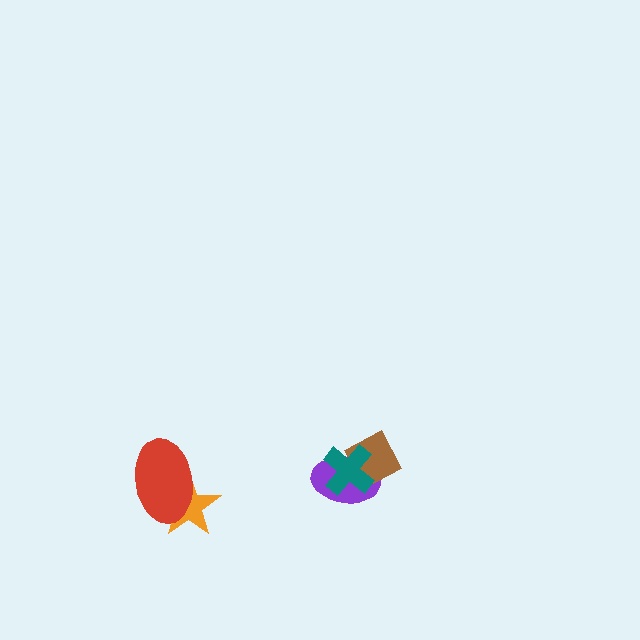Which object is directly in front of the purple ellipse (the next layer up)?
The brown diamond is directly in front of the purple ellipse.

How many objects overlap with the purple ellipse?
2 objects overlap with the purple ellipse.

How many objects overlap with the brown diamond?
2 objects overlap with the brown diamond.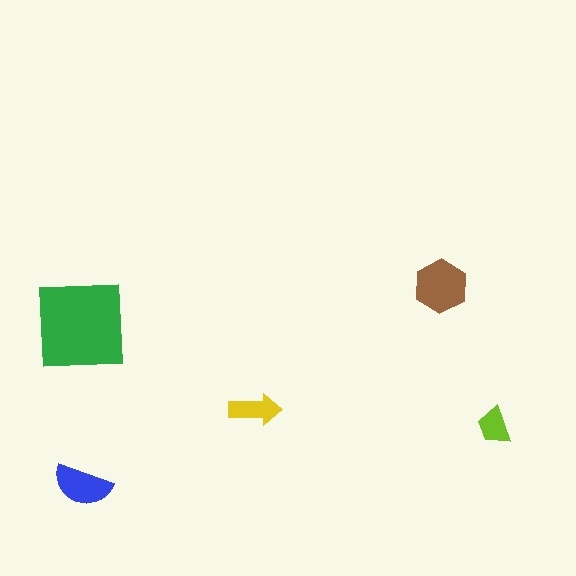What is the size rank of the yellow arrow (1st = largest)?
4th.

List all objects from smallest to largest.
The lime trapezoid, the yellow arrow, the blue semicircle, the brown hexagon, the green square.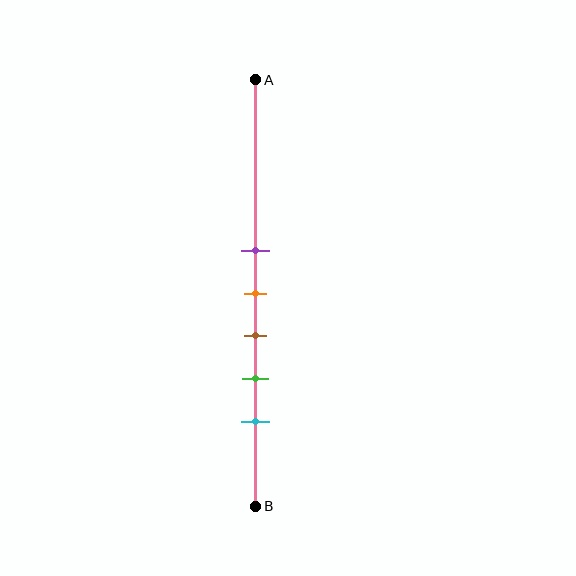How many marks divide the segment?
There are 5 marks dividing the segment.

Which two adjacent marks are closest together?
The purple and orange marks are the closest adjacent pair.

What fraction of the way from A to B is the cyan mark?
The cyan mark is approximately 80% (0.8) of the way from A to B.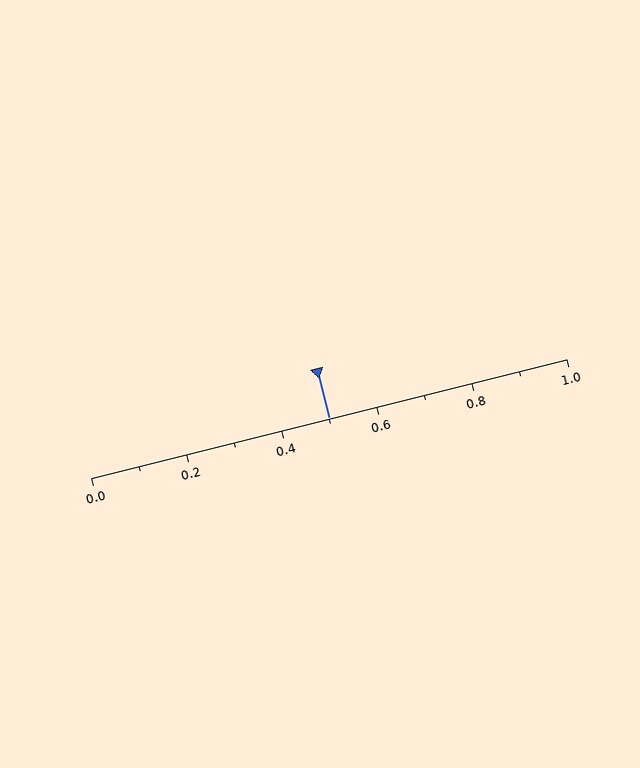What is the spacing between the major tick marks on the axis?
The major ticks are spaced 0.2 apart.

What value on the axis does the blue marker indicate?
The marker indicates approximately 0.5.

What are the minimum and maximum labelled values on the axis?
The axis runs from 0.0 to 1.0.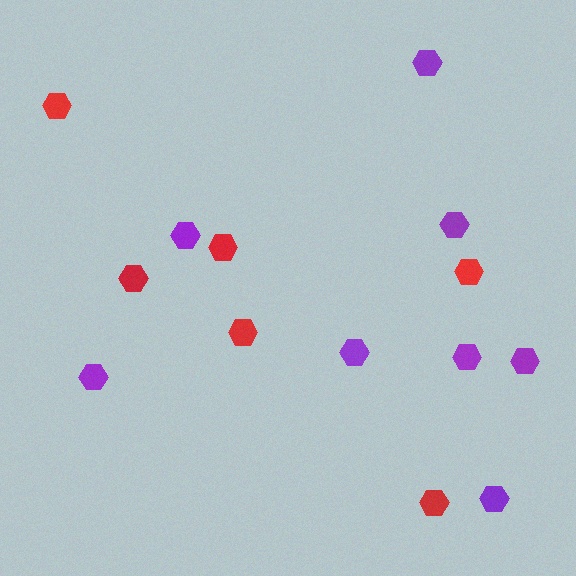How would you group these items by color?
There are 2 groups: one group of red hexagons (6) and one group of purple hexagons (8).